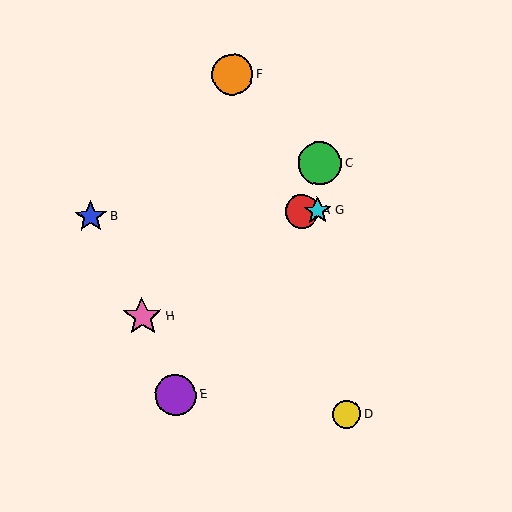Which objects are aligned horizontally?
Objects A, B, G are aligned horizontally.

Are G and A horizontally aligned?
Yes, both are at y≈211.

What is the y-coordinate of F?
Object F is at y≈75.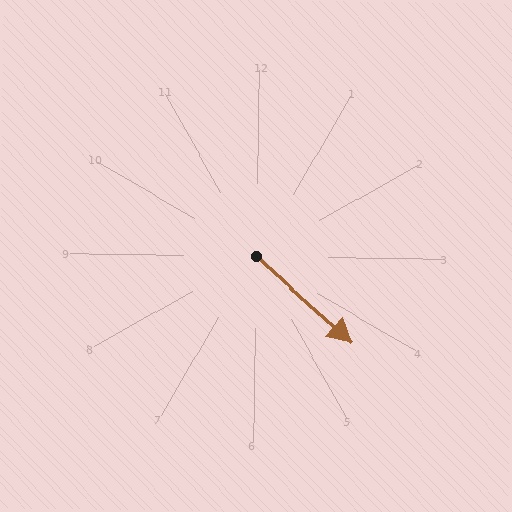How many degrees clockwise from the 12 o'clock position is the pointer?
Approximately 131 degrees.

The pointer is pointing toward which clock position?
Roughly 4 o'clock.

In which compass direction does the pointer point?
Southeast.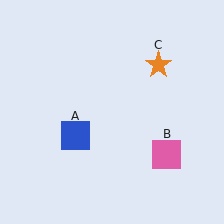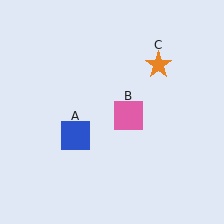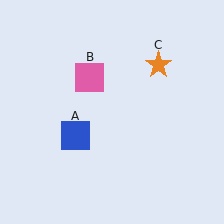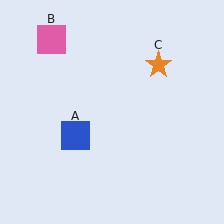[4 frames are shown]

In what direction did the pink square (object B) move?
The pink square (object B) moved up and to the left.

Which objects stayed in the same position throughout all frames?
Blue square (object A) and orange star (object C) remained stationary.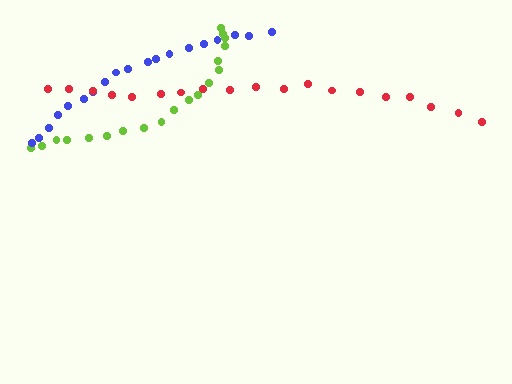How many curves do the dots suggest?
There are 3 distinct paths.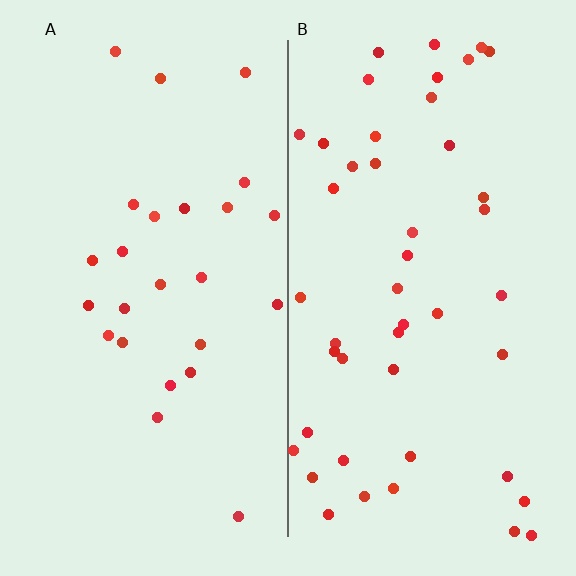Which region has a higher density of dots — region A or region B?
B (the right).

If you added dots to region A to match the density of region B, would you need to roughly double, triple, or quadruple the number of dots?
Approximately double.